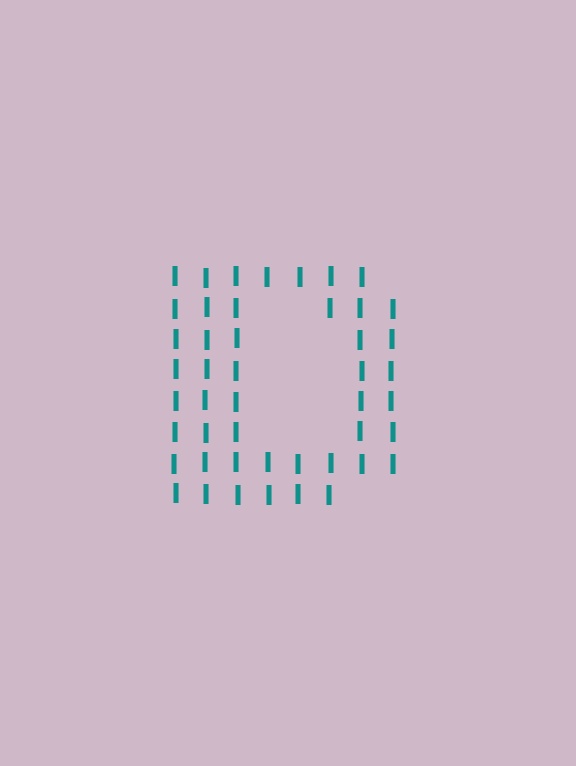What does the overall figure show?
The overall figure shows the letter D.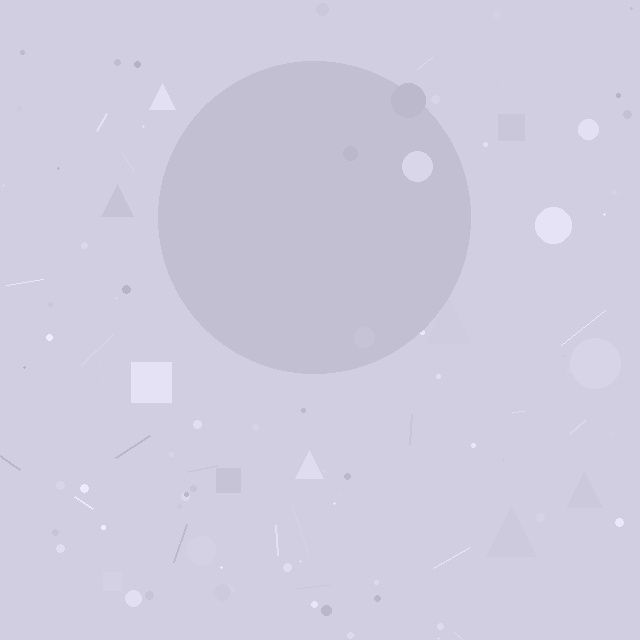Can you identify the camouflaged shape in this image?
The camouflaged shape is a circle.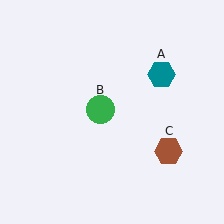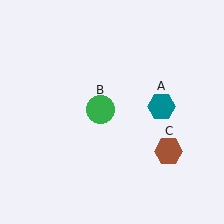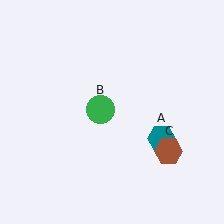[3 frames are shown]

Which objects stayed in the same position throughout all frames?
Green circle (object B) and brown hexagon (object C) remained stationary.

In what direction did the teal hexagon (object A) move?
The teal hexagon (object A) moved down.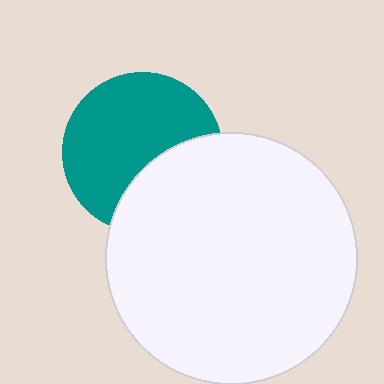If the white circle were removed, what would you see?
You would see the complete teal circle.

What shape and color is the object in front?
The object in front is a white circle.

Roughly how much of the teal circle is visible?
Most of it is visible (roughly 66%).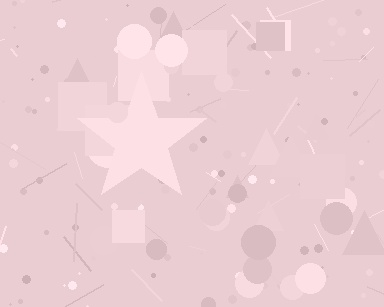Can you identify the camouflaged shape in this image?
The camouflaged shape is a star.